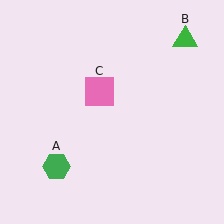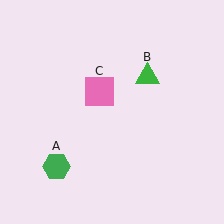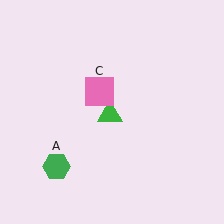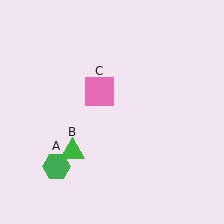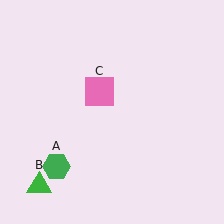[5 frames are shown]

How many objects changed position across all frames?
1 object changed position: green triangle (object B).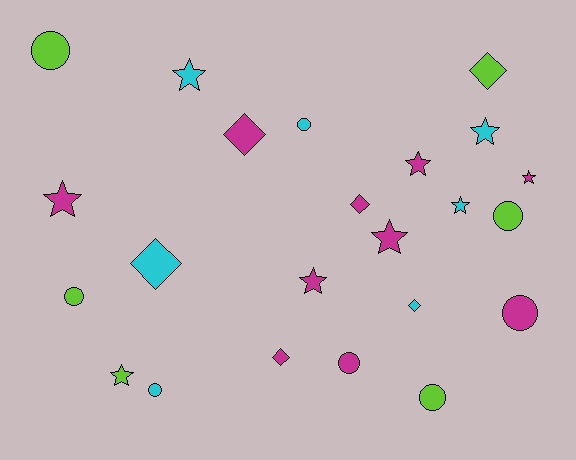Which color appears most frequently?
Magenta, with 10 objects.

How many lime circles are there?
There are 4 lime circles.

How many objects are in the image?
There are 23 objects.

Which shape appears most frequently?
Star, with 9 objects.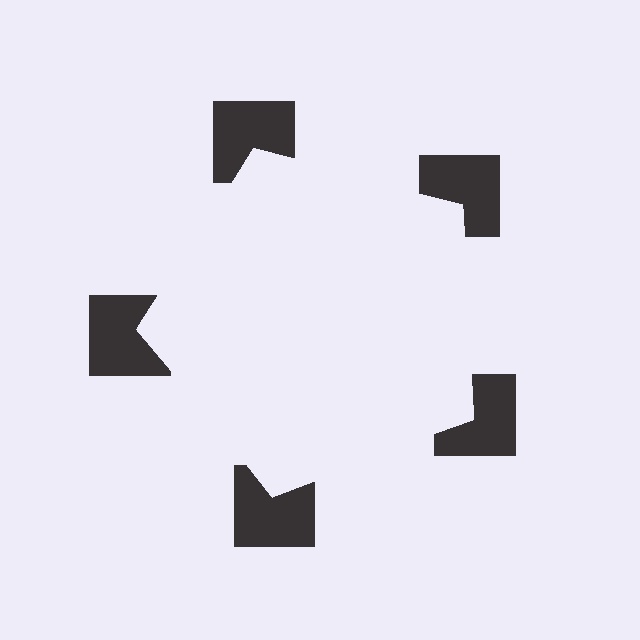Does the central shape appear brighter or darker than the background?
It typically appears slightly brighter than the background, even though no actual brightness change is drawn.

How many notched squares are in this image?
There are 5 — one at each vertex of the illusory pentagon.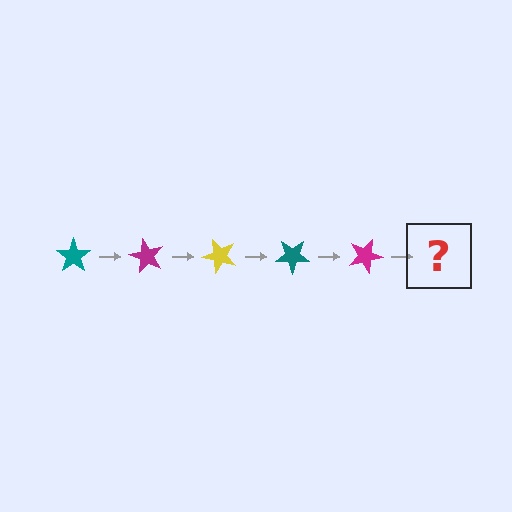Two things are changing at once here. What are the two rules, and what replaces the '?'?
The two rules are that it rotates 60 degrees each step and the color cycles through teal, magenta, and yellow. The '?' should be a yellow star, rotated 300 degrees from the start.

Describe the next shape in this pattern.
It should be a yellow star, rotated 300 degrees from the start.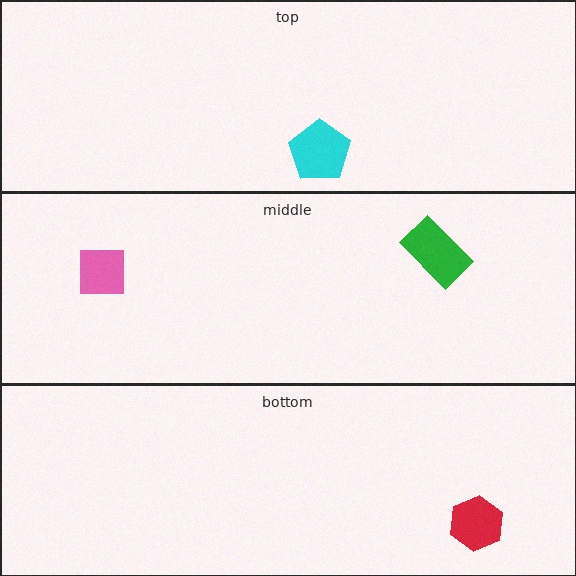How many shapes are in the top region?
1.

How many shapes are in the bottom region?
1.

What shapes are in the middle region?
The pink square, the green rectangle.